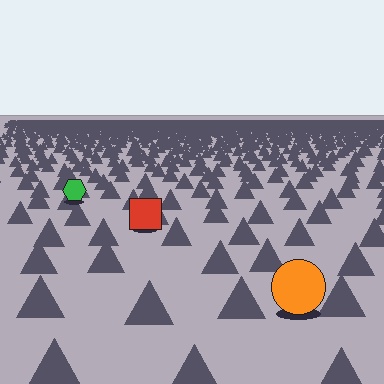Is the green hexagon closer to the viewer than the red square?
No. The red square is closer — you can tell from the texture gradient: the ground texture is coarser near it.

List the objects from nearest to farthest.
From nearest to farthest: the orange circle, the red square, the green hexagon.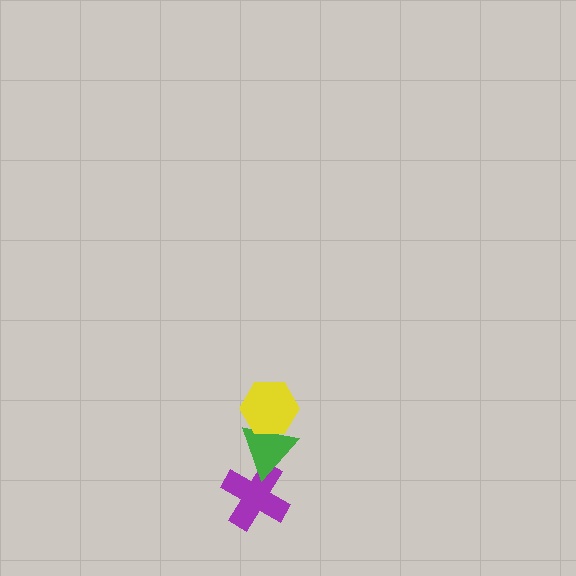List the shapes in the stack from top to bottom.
From top to bottom: the yellow hexagon, the green triangle, the purple cross.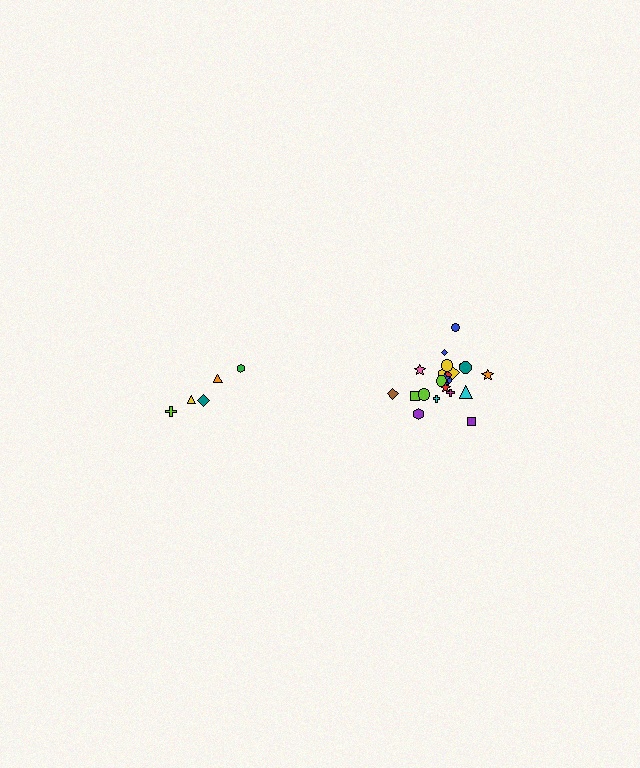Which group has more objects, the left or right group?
The right group.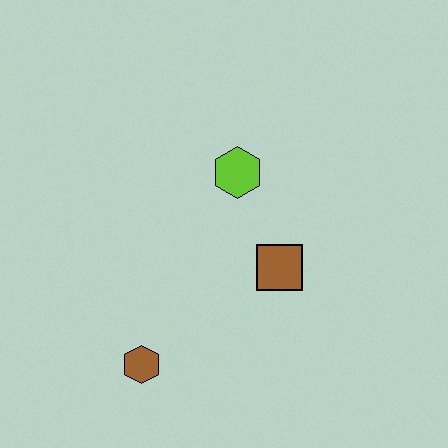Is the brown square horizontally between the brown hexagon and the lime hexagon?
No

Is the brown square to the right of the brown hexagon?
Yes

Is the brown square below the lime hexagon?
Yes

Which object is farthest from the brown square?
The brown hexagon is farthest from the brown square.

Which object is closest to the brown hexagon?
The brown square is closest to the brown hexagon.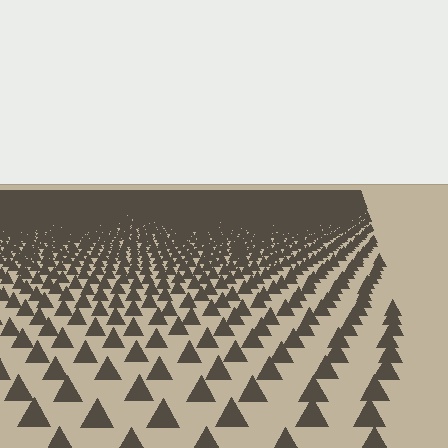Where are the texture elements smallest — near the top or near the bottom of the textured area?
Near the top.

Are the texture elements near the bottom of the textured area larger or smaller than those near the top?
Larger. Near the bottom, elements are closer to the viewer and appear at a bigger on-screen size.